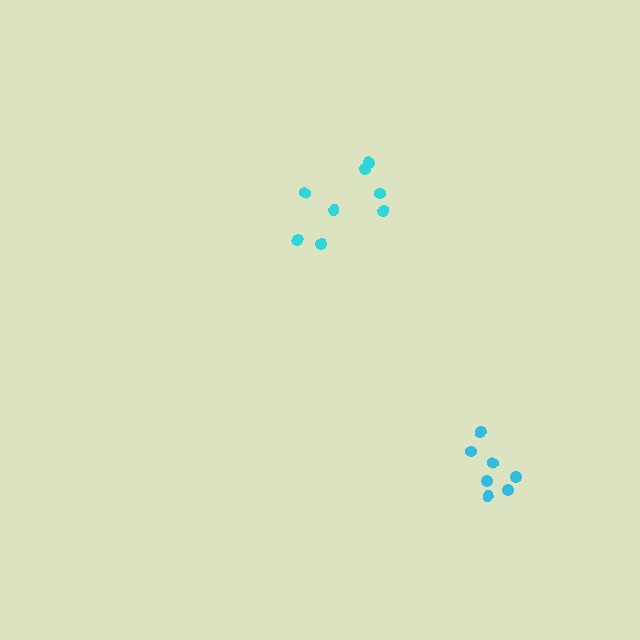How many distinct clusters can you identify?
There are 2 distinct clusters.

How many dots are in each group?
Group 1: 8 dots, Group 2: 7 dots (15 total).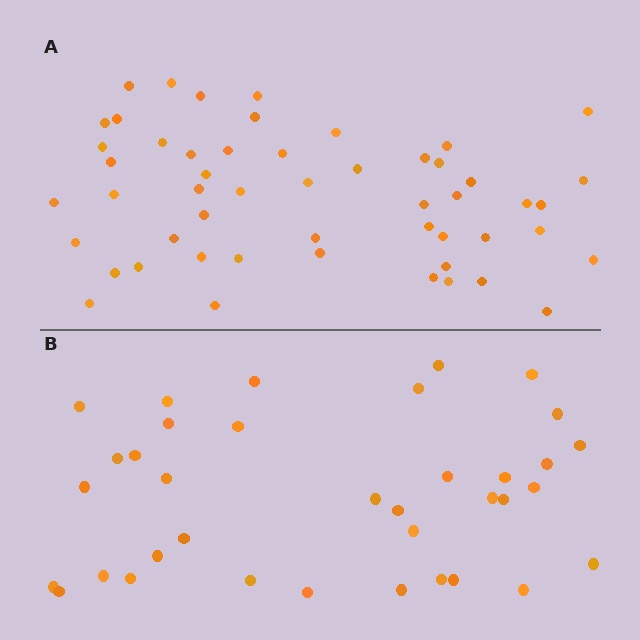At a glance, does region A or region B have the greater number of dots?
Region A (the top region) has more dots.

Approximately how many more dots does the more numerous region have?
Region A has approximately 15 more dots than region B.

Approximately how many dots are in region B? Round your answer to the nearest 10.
About 40 dots. (The exact count is 36, which rounds to 40.)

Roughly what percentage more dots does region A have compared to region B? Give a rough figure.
About 45% more.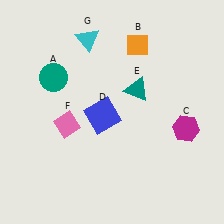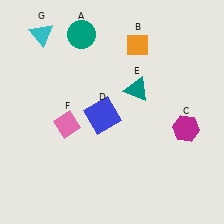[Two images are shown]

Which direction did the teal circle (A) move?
The teal circle (A) moved up.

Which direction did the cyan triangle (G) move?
The cyan triangle (G) moved left.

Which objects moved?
The objects that moved are: the teal circle (A), the cyan triangle (G).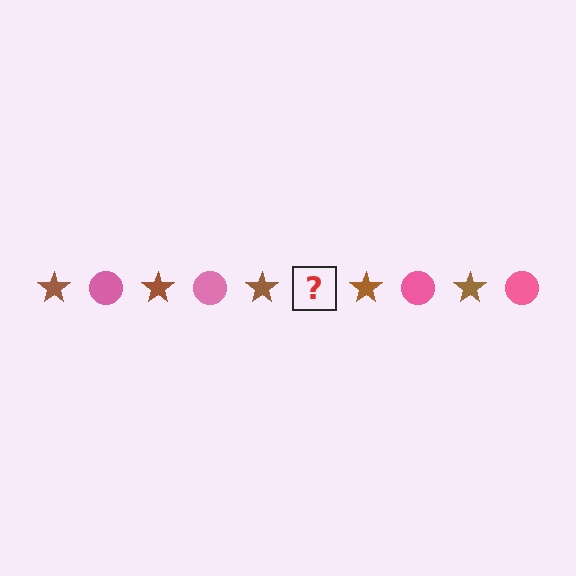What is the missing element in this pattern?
The missing element is a pink circle.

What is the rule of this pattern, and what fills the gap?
The rule is that the pattern alternates between brown star and pink circle. The gap should be filled with a pink circle.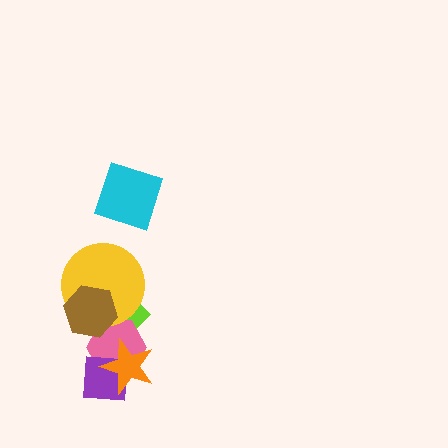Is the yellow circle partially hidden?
Yes, it is partially covered by another shape.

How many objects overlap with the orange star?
3 objects overlap with the orange star.